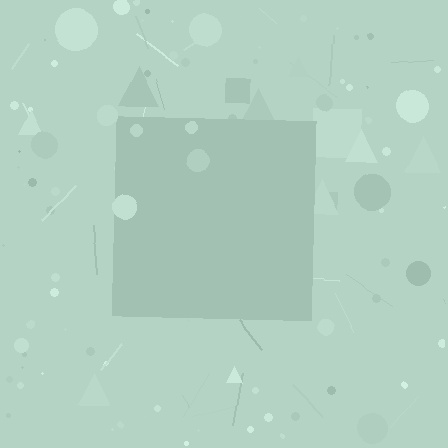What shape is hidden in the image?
A square is hidden in the image.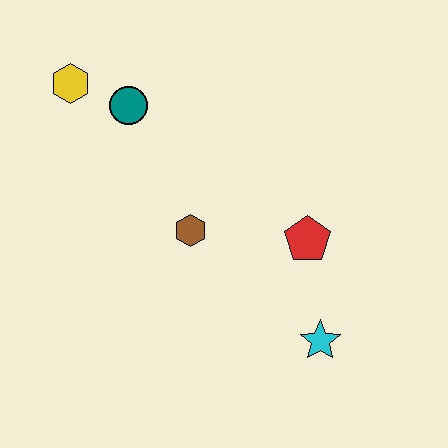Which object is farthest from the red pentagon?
The yellow hexagon is farthest from the red pentagon.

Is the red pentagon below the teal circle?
Yes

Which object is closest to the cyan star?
The red pentagon is closest to the cyan star.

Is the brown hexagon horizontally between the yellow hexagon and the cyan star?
Yes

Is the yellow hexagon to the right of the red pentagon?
No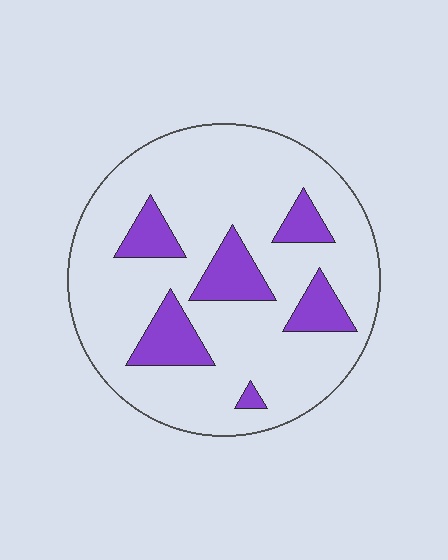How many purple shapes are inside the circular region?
6.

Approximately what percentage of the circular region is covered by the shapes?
Approximately 20%.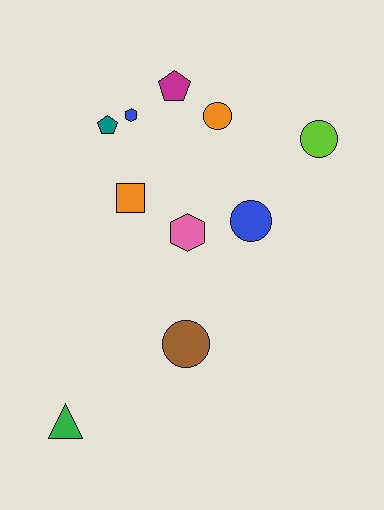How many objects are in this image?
There are 10 objects.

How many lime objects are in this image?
There is 1 lime object.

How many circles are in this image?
There are 4 circles.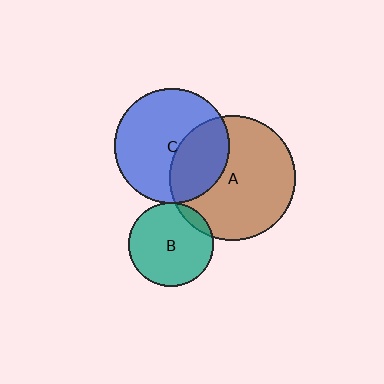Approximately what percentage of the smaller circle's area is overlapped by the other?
Approximately 10%.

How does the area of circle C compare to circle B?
Approximately 1.8 times.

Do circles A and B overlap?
Yes.